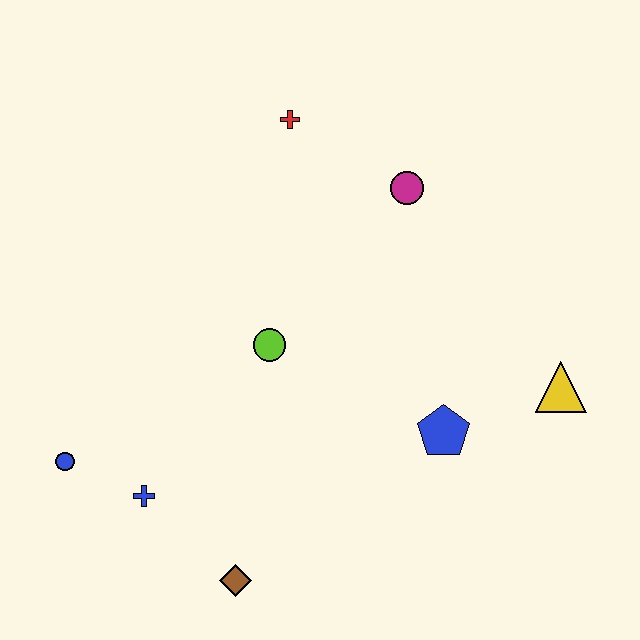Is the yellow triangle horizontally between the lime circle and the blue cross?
No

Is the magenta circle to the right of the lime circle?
Yes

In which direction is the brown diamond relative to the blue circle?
The brown diamond is to the right of the blue circle.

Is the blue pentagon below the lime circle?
Yes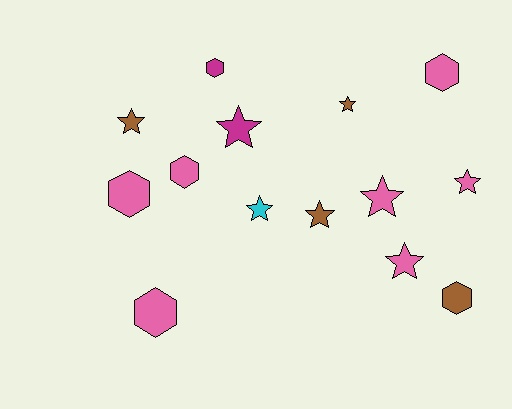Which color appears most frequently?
Pink, with 7 objects.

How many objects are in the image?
There are 14 objects.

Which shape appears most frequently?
Star, with 8 objects.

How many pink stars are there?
There are 3 pink stars.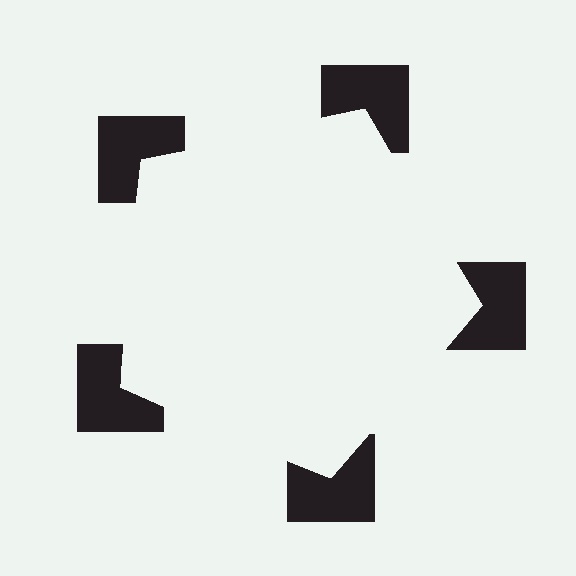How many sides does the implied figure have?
5 sides.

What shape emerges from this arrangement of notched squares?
An illusory pentagon — its edges are inferred from the aligned wedge cuts in the notched squares, not physically drawn.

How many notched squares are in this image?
There are 5 — one at each vertex of the illusory pentagon.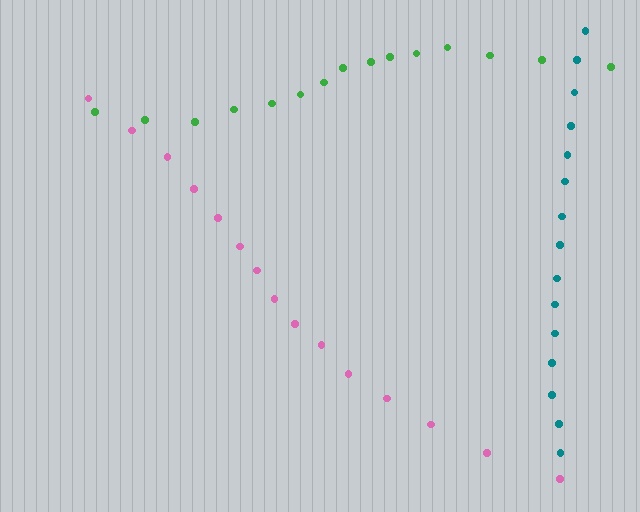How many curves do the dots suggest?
There are 3 distinct paths.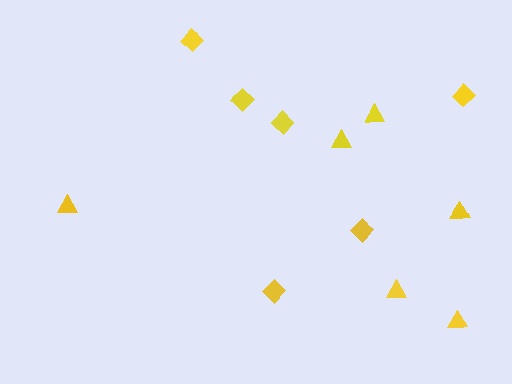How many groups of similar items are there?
There are 2 groups: one group of diamonds (6) and one group of triangles (6).